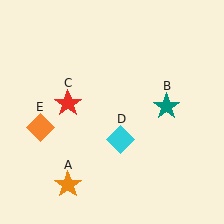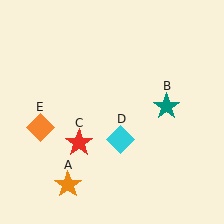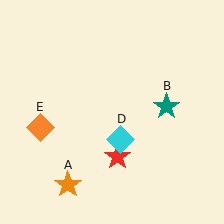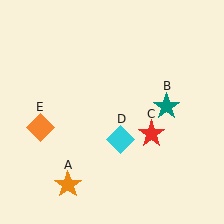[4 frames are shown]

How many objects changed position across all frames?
1 object changed position: red star (object C).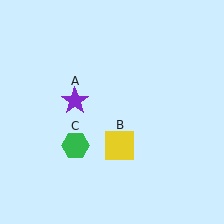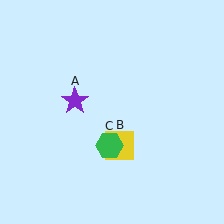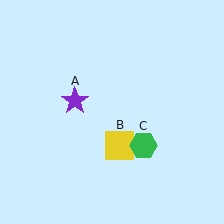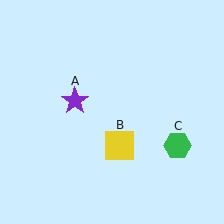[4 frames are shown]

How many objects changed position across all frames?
1 object changed position: green hexagon (object C).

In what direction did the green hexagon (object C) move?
The green hexagon (object C) moved right.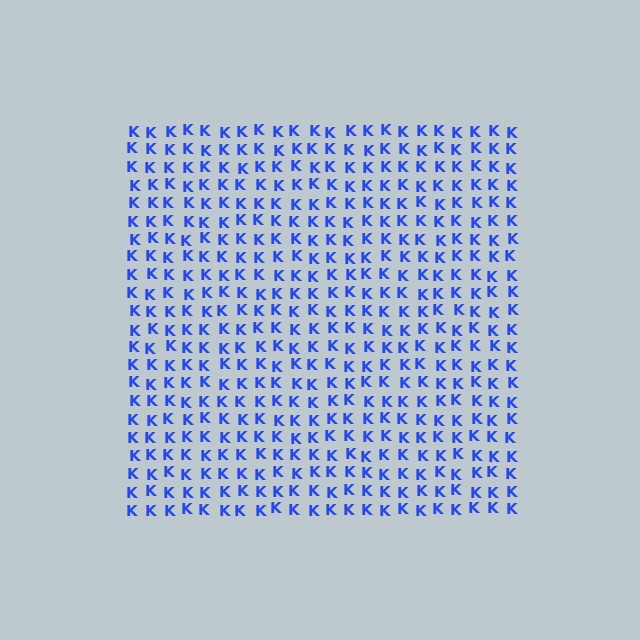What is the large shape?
The large shape is a square.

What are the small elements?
The small elements are letter K's.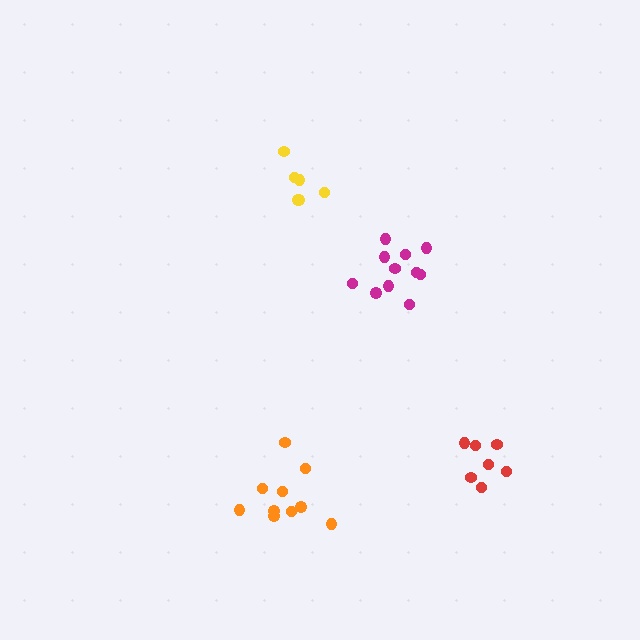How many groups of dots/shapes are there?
There are 4 groups.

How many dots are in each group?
Group 1: 11 dots, Group 2: 7 dots, Group 3: 6 dots, Group 4: 10 dots (34 total).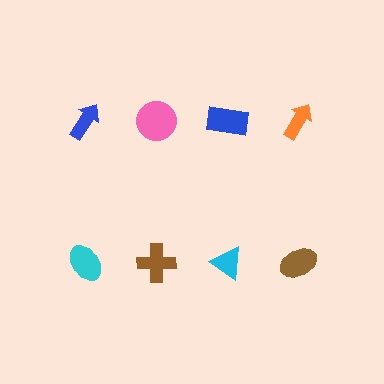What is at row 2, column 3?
A cyan triangle.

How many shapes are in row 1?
4 shapes.